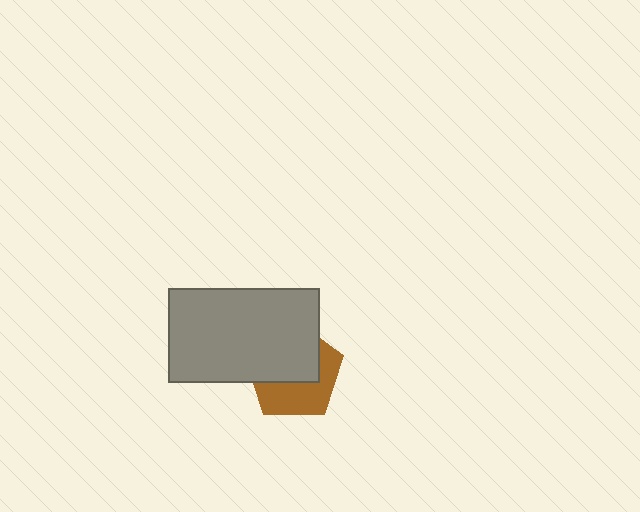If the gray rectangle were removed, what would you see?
You would see the complete brown pentagon.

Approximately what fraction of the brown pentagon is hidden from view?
Roughly 54% of the brown pentagon is hidden behind the gray rectangle.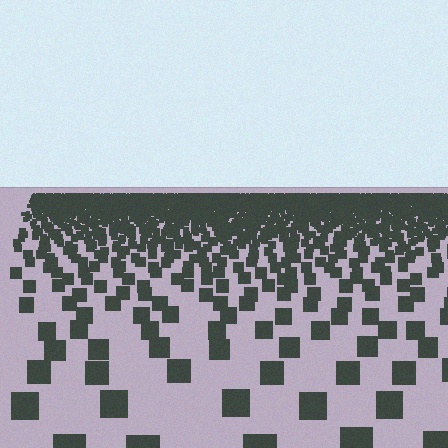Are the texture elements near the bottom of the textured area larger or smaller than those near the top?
Larger. Near the bottom, elements are closer to the viewer and appear at a bigger on-screen size.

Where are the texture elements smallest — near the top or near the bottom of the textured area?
Near the top.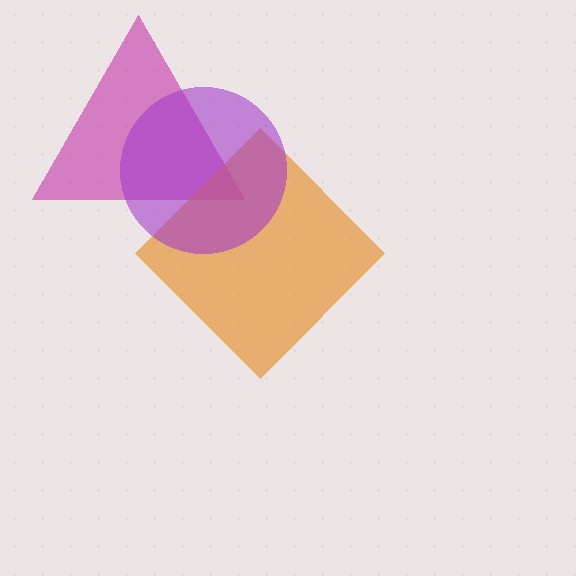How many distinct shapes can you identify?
There are 3 distinct shapes: a magenta triangle, an orange diamond, a purple circle.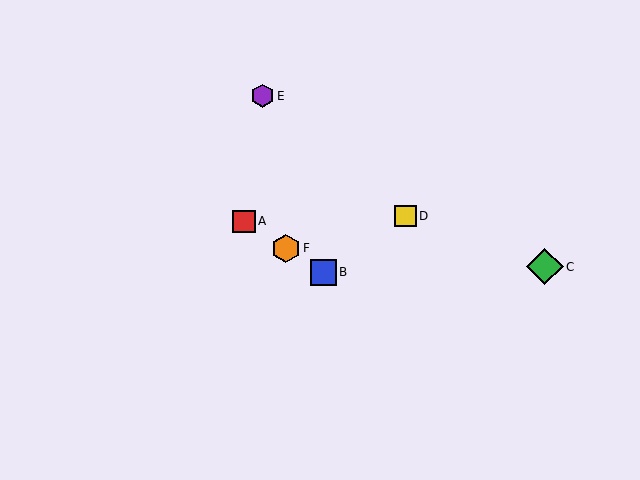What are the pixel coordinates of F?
Object F is at (286, 248).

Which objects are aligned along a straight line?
Objects A, B, F are aligned along a straight line.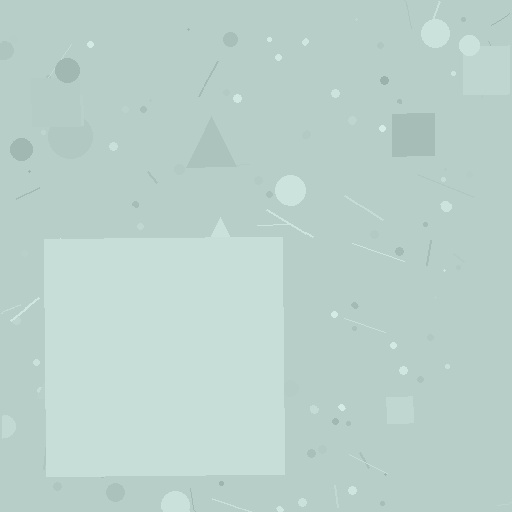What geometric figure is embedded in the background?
A square is embedded in the background.